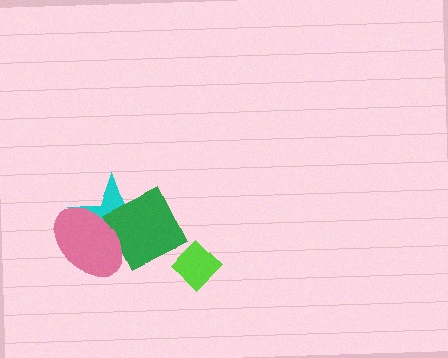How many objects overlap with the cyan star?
2 objects overlap with the cyan star.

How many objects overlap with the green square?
2 objects overlap with the green square.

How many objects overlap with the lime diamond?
0 objects overlap with the lime diamond.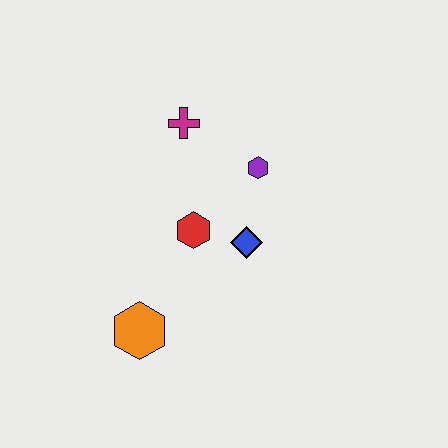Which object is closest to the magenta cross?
The purple hexagon is closest to the magenta cross.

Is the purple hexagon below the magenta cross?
Yes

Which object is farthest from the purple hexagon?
The orange hexagon is farthest from the purple hexagon.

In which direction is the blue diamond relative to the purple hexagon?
The blue diamond is below the purple hexagon.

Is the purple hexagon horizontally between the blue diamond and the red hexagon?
No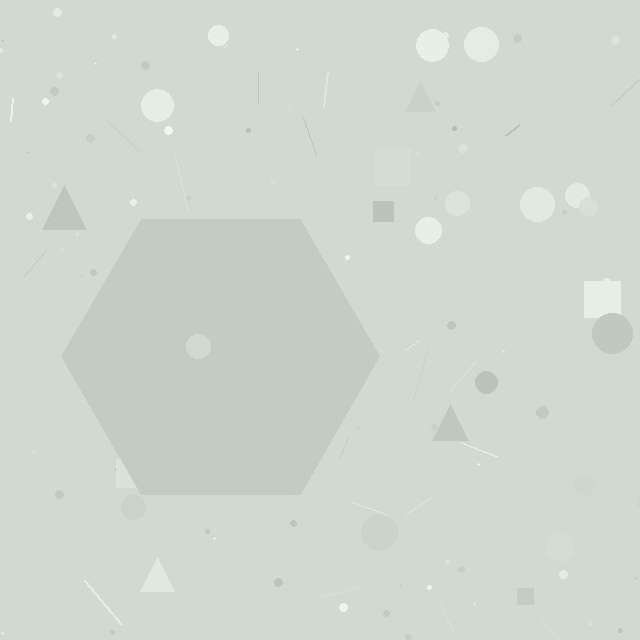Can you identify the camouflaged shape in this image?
The camouflaged shape is a hexagon.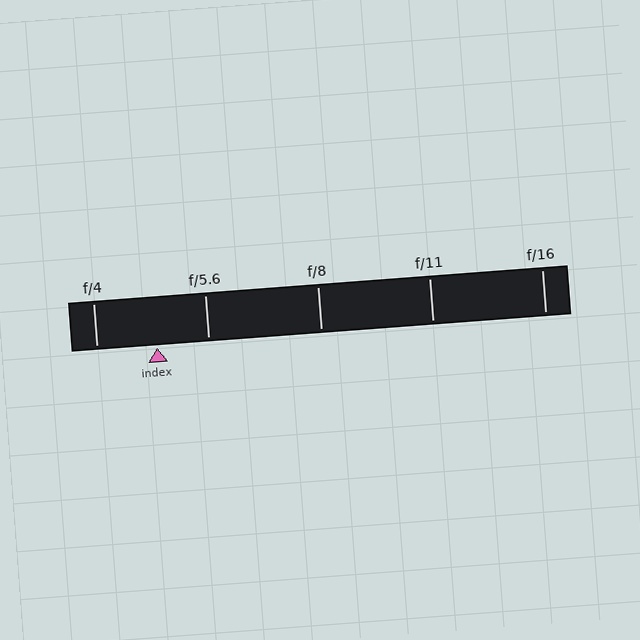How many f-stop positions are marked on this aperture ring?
There are 5 f-stop positions marked.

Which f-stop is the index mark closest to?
The index mark is closest to f/5.6.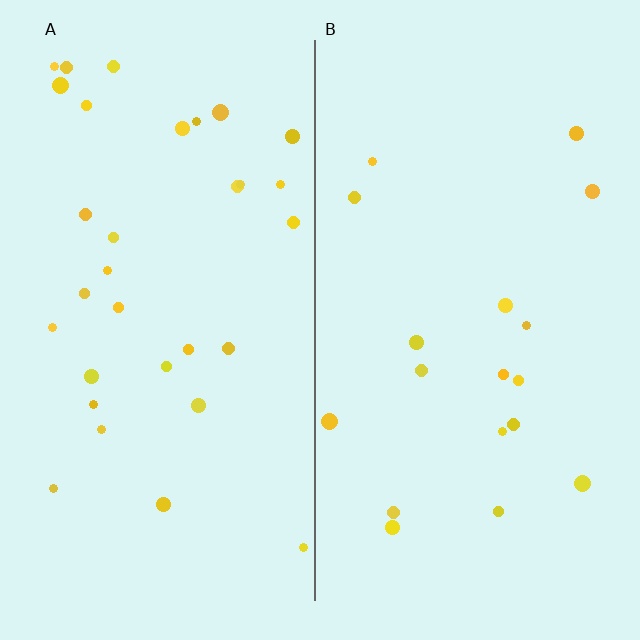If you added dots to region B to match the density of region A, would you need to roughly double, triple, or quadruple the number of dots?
Approximately double.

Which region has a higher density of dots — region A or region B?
A (the left).